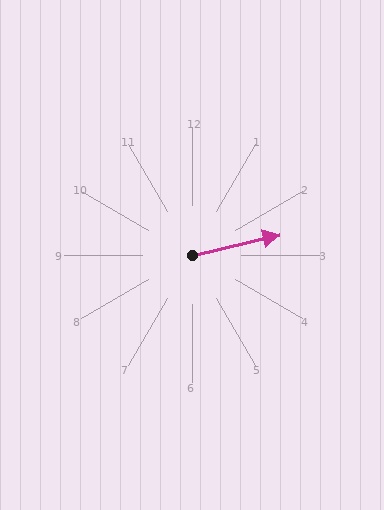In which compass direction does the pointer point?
East.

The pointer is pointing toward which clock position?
Roughly 3 o'clock.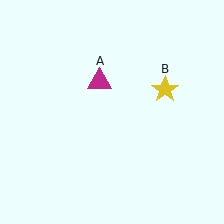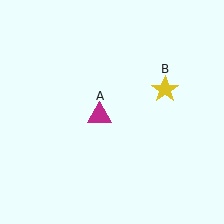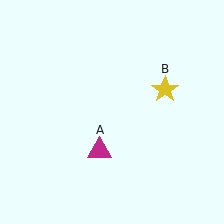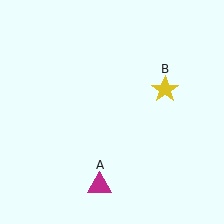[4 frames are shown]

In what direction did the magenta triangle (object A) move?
The magenta triangle (object A) moved down.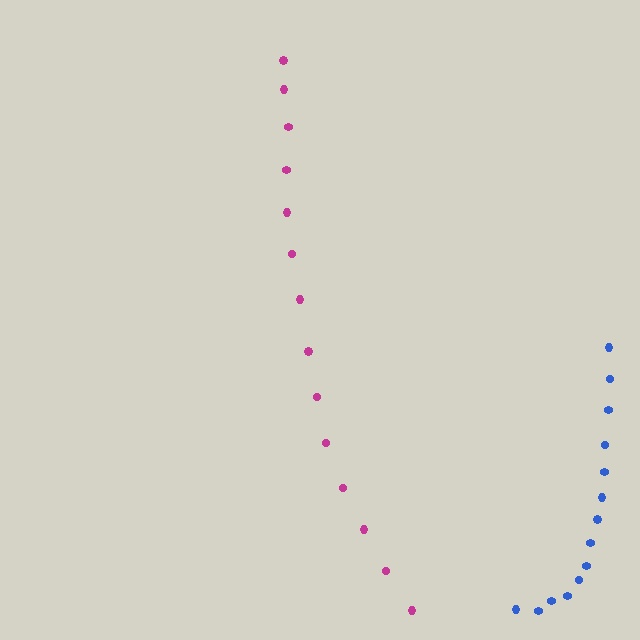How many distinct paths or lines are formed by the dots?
There are 2 distinct paths.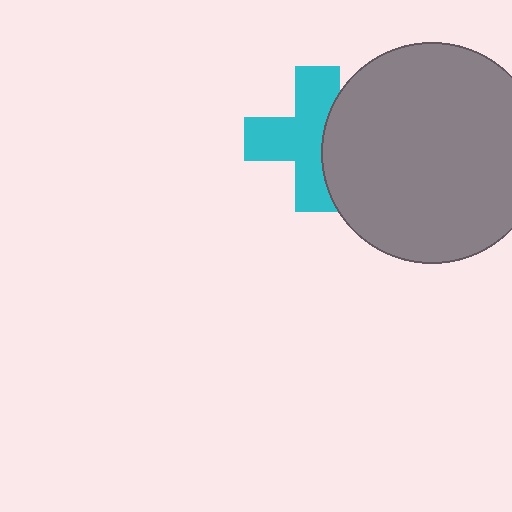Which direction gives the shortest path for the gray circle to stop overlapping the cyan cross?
Moving right gives the shortest separation.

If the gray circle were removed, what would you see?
You would see the complete cyan cross.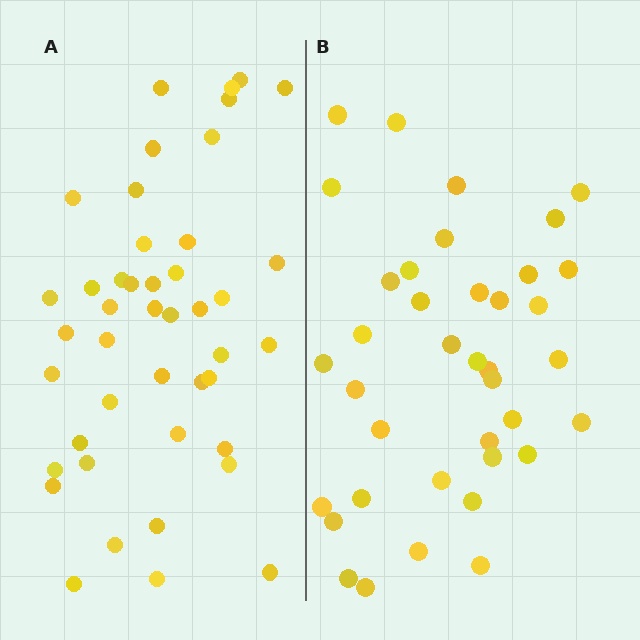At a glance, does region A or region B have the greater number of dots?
Region A (the left region) has more dots.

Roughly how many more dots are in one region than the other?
Region A has about 6 more dots than region B.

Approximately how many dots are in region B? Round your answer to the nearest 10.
About 40 dots. (The exact count is 38, which rounds to 40.)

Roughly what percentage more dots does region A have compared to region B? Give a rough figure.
About 15% more.